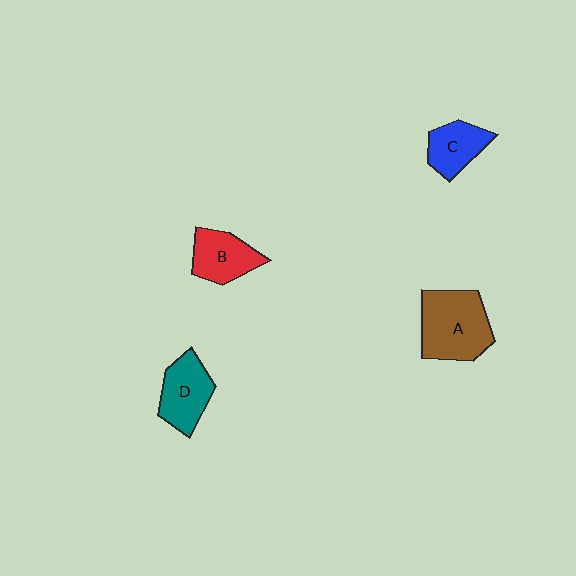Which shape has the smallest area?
Shape C (blue).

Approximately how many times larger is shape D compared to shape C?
Approximately 1.2 times.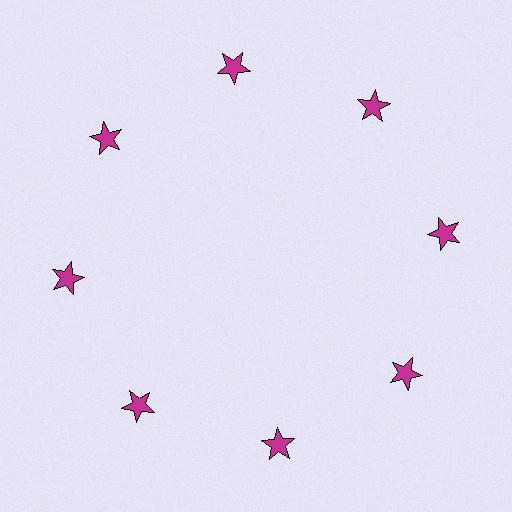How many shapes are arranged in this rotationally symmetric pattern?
There are 8 shapes, arranged in 8 groups of 1.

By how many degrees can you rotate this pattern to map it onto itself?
The pattern maps onto itself every 45 degrees of rotation.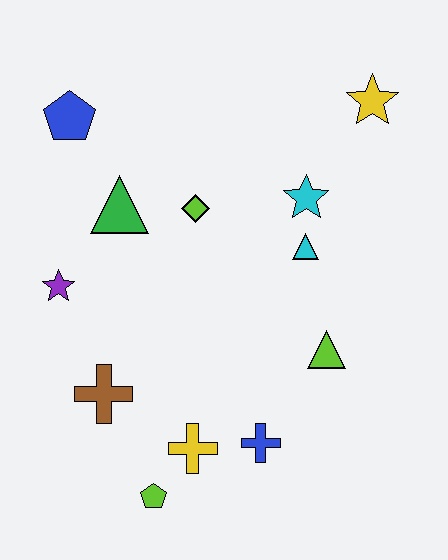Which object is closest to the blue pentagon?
The green triangle is closest to the blue pentagon.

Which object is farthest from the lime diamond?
The lime pentagon is farthest from the lime diamond.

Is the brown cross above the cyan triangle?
No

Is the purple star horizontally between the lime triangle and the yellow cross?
No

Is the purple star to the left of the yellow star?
Yes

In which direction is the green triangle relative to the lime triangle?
The green triangle is to the left of the lime triangle.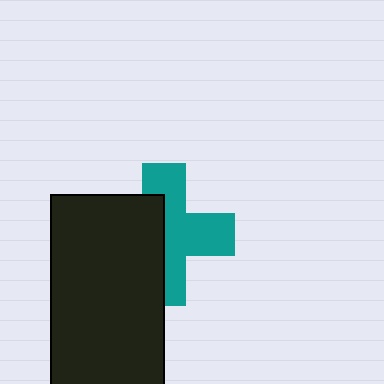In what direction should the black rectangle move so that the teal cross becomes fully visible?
The black rectangle should move left. That is the shortest direction to clear the overlap and leave the teal cross fully visible.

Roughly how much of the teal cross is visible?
About half of it is visible (roughly 55%).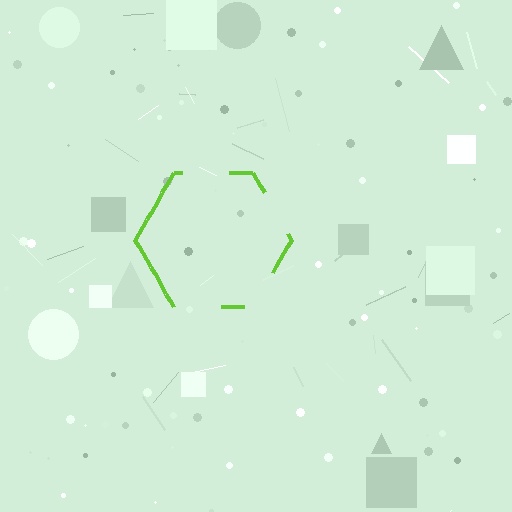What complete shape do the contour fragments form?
The contour fragments form a hexagon.